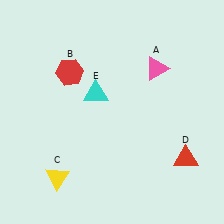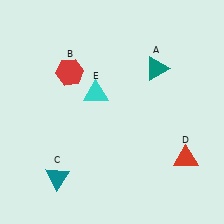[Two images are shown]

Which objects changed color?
A changed from pink to teal. C changed from yellow to teal.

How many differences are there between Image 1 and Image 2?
There are 2 differences between the two images.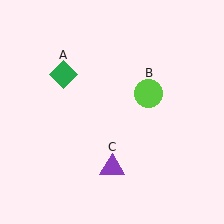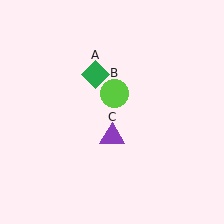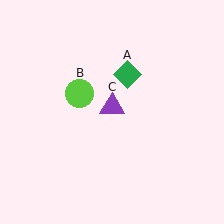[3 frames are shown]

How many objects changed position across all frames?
3 objects changed position: green diamond (object A), lime circle (object B), purple triangle (object C).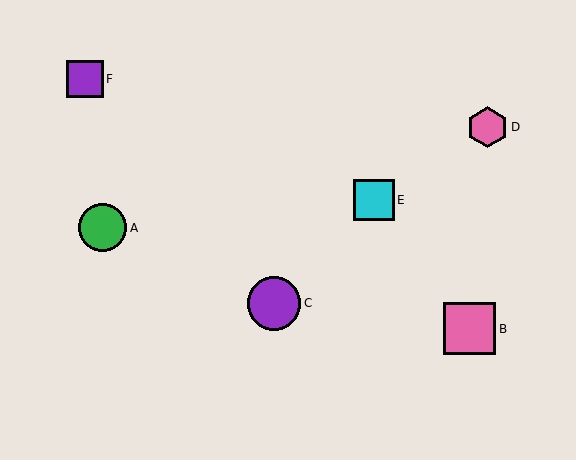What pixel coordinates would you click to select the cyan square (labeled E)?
Click at (374, 200) to select the cyan square E.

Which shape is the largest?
The purple circle (labeled C) is the largest.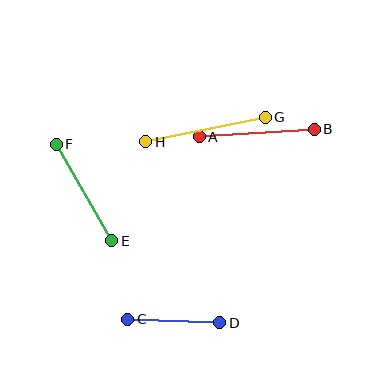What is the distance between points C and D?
The distance is approximately 92 pixels.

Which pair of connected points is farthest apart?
Points G and H are farthest apart.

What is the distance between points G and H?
The distance is approximately 122 pixels.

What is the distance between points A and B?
The distance is approximately 115 pixels.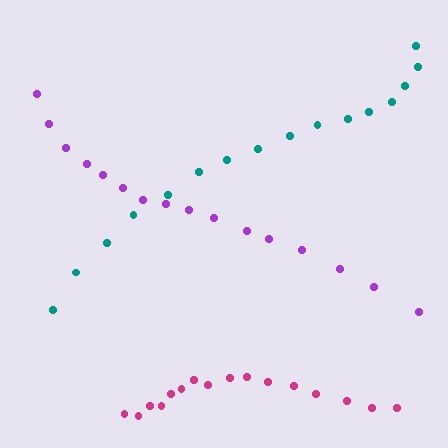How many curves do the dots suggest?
There are 3 distinct paths.